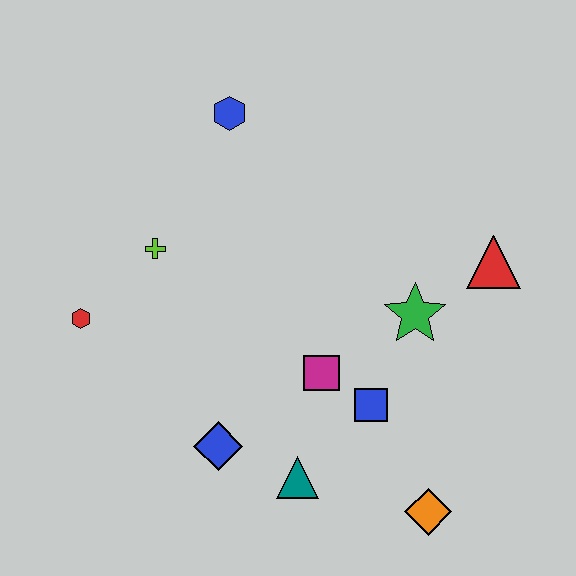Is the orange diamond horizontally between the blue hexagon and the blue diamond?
No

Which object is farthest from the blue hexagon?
The orange diamond is farthest from the blue hexagon.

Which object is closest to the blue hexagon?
The lime cross is closest to the blue hexagon.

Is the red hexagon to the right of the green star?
No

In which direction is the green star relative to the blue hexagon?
The green star is below the blue hexagon.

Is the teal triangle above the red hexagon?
No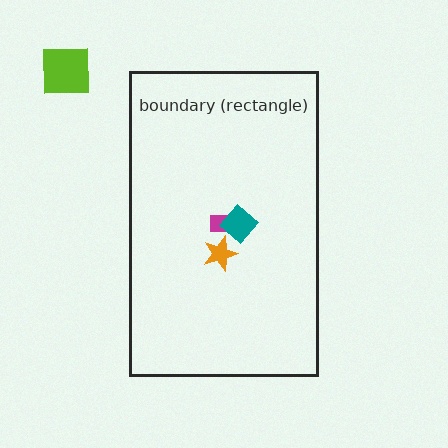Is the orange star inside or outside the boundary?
Inside.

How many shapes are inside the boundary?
3 inside, 1 outside.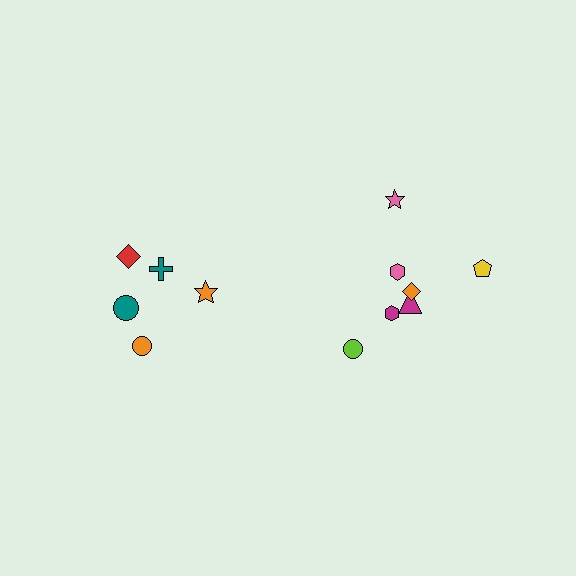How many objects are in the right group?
There are 7 objects.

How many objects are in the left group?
There are 5 objects.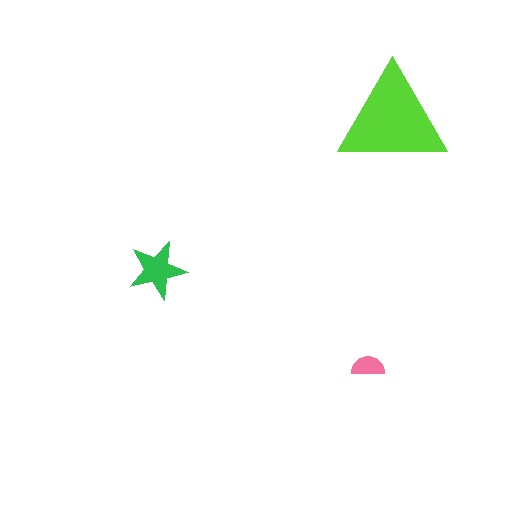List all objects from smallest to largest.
The pink semicircle, the green star, the lime triangle.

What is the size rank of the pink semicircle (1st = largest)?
3rd.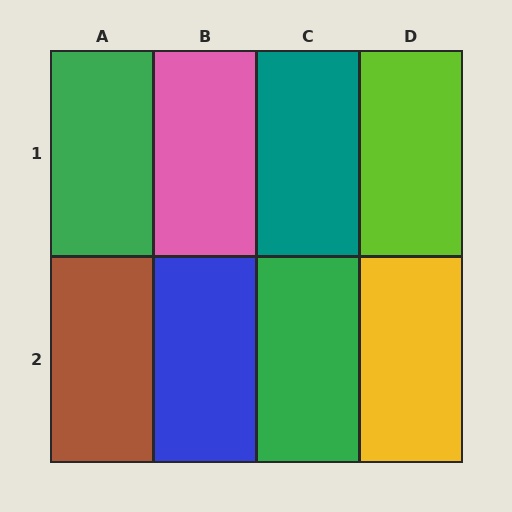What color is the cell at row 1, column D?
Lime.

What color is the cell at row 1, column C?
Teal.